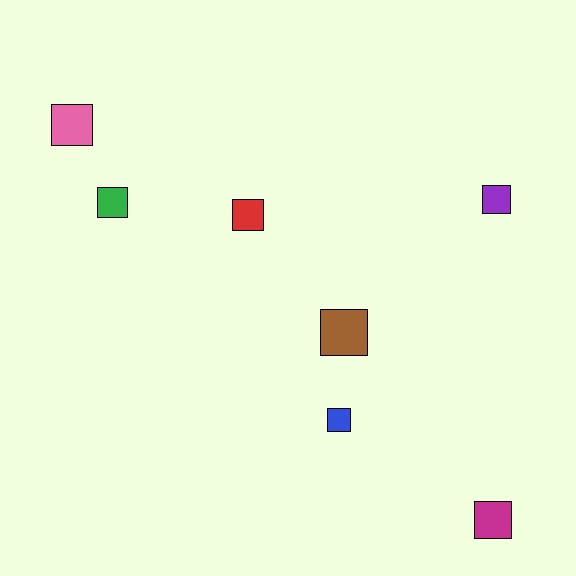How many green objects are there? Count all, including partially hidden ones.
There is 1 green object.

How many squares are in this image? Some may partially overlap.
There are 7 squares.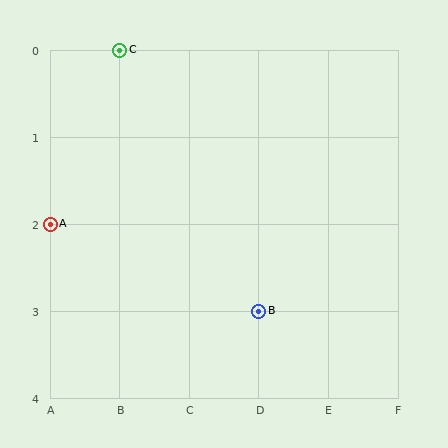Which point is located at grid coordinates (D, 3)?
Point B is at (D, 3).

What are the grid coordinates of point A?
Point A is at grid coordinates (A, 2).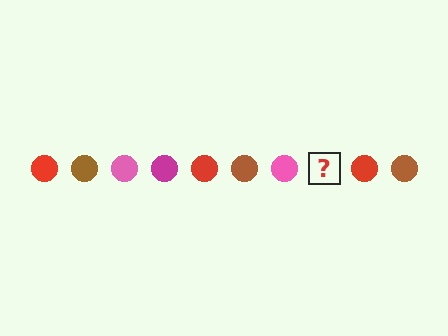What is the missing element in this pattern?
The missing element is a magenta circle.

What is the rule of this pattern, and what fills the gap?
The rule is that the pattern cycles through red, brown, pink, magenta circles. The gap should be filled with a magenta circle.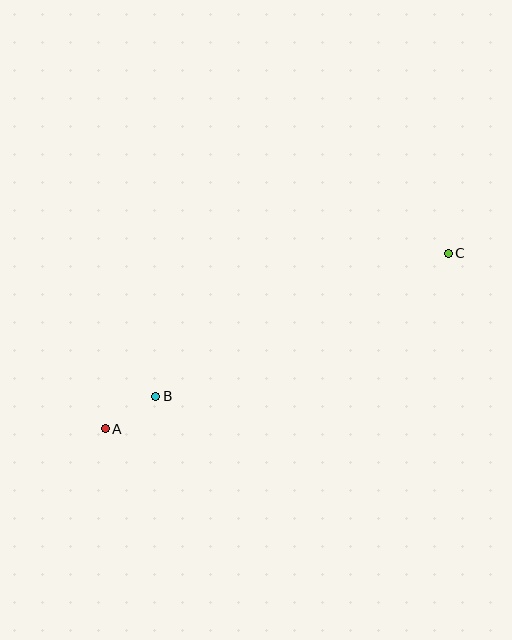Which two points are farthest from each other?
Points A and C are farthest from each other.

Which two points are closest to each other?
Points A and B are closest to each other.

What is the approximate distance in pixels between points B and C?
The distance between B and C is approximately 326 pixels.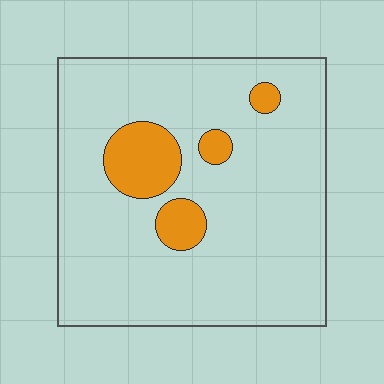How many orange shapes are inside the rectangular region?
4.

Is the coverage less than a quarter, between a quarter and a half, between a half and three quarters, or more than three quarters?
Less than a quarter.